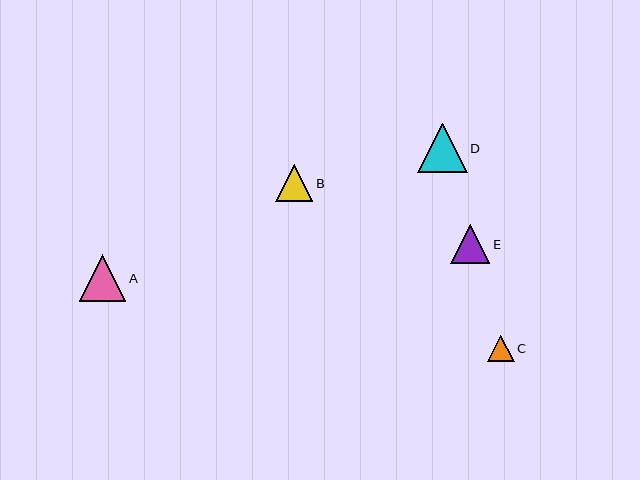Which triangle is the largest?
Triangle D is the largest with a size of approximately 50 pixels.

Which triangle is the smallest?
Triangle C is the smallest with a size of approximately 27 pixels.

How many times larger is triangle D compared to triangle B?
Triangle D is approximately 1.3 times the size of triangle B.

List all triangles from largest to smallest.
From largest to smallest: D, A, E, B, C.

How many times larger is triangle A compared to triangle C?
Triangle A is approximately 1.8 times the size of triangle C.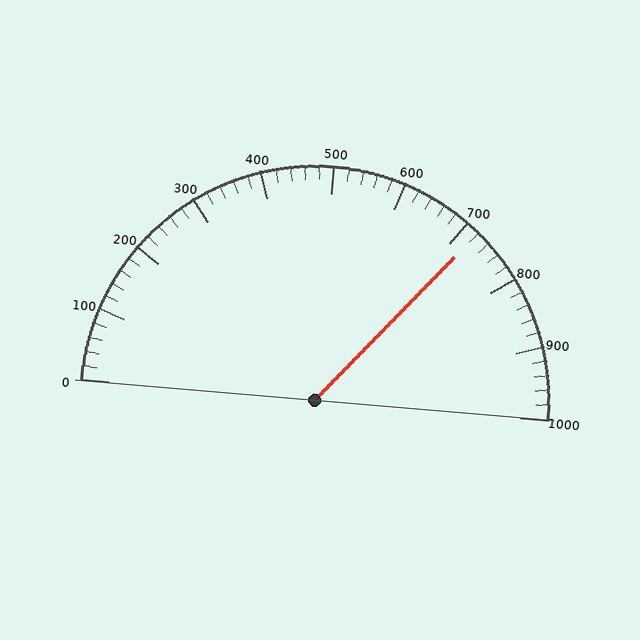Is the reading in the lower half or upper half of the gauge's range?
The reading is in the upper half of the range (0 to 1000).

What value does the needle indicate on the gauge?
The needle indicates approximately 720.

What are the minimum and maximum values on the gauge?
The gauge ranges from 0 to 1000.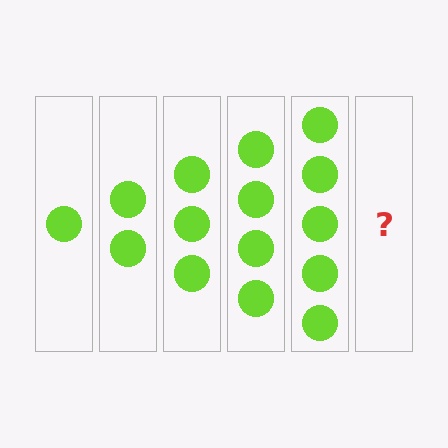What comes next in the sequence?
The next element should be 6 circles.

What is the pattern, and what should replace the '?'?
The pattern is that each step adds one more circle. The '?' should be 6 circles.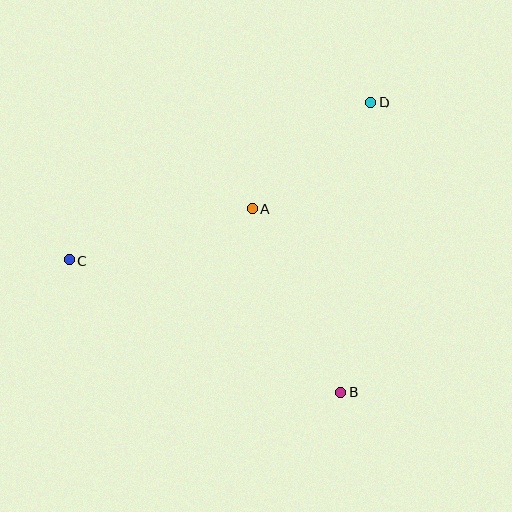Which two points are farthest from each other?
Points C and D are farthest from each other.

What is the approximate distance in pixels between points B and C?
The distance between B and C is approximately 302 pixels.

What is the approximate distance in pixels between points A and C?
The distance between A and C is approximately 190 pixels.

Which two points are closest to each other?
Points A and D are closest to each other.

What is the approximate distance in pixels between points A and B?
The distance between A and B is approximately 204 pixels.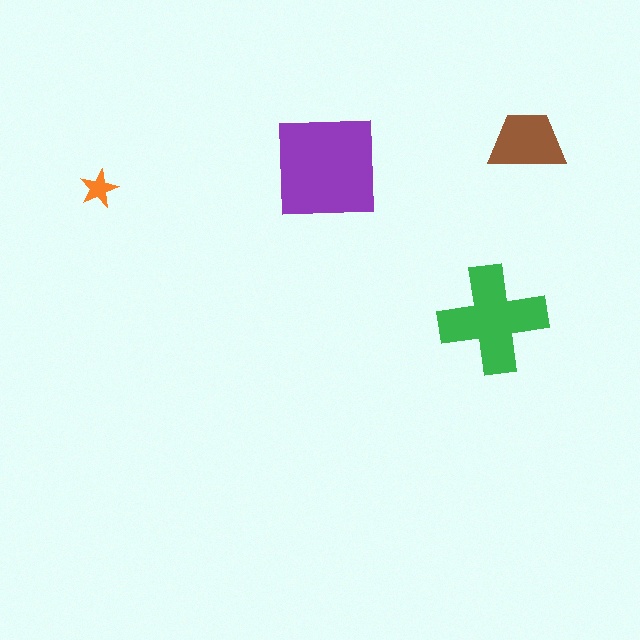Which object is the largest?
The purple square.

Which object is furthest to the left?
The orange star is leftmost.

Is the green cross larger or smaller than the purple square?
Smaller.